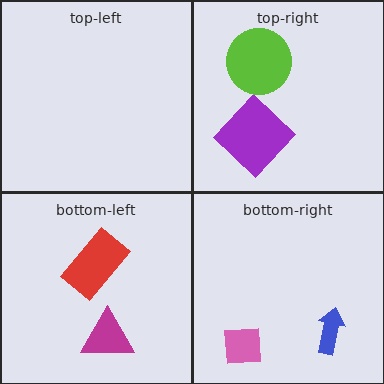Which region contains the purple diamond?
The top-right region.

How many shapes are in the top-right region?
2.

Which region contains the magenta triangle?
The bottom-left region.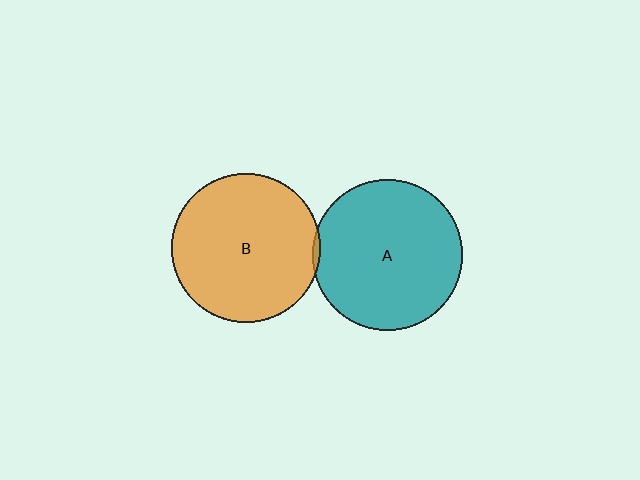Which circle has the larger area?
Circle A (teal).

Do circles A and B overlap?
Yes.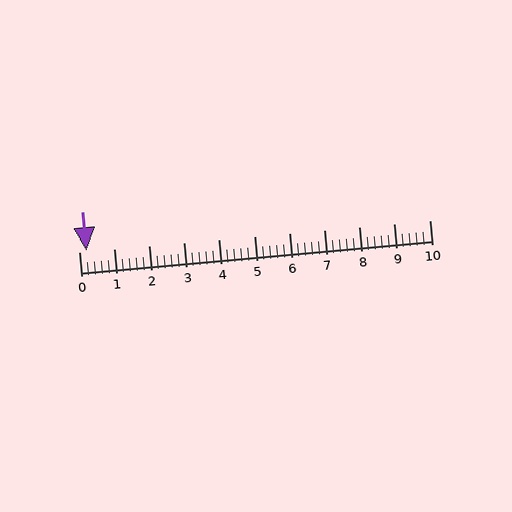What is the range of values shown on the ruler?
The ruler shows values from 0 to 10.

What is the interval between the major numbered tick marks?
The major tick marks are spaced 1 units apart.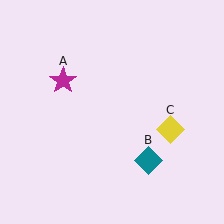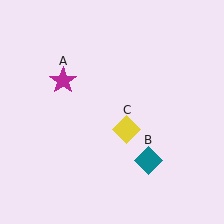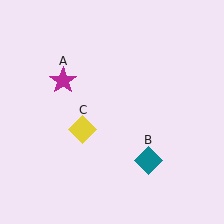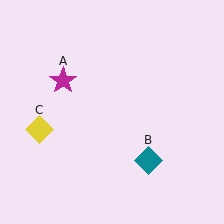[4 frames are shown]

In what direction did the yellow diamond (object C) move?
The yellow diamond (object C) moved left.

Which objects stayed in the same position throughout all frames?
Magenta star (object A) and teal diamond (object B) remained stationary.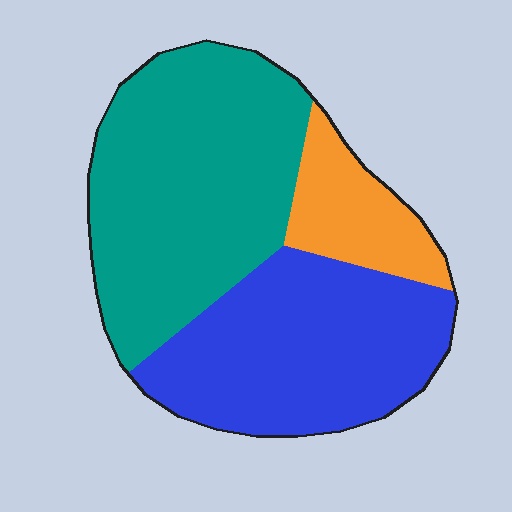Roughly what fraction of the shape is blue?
Blue takes up about two fifths (2/5) of the shape.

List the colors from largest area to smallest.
From largest to smallest: teal, blue, orange.